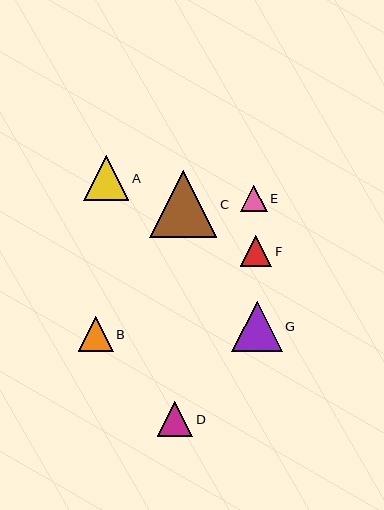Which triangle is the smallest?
Triangle E is the smallest with a size of approximately 27 pixels.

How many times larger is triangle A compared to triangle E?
Triangle A is approximately 1.7 times the size of triangle E.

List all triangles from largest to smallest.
From largest to smallest: C, G, A, D, B, F, E.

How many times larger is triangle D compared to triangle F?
Triangle D is approximately 1.1 times the size of triangle F.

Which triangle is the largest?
Triangle C is the largest with a size of approximately 67 pixels.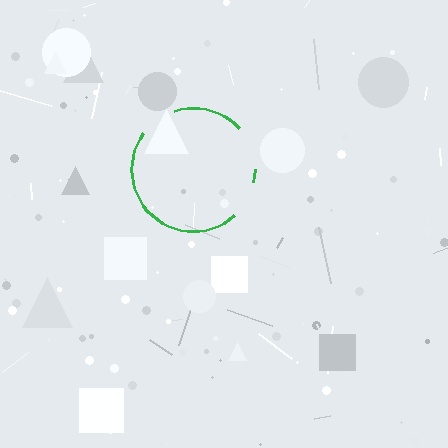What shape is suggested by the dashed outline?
The dashed outline suggests a circle.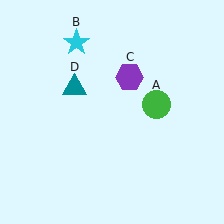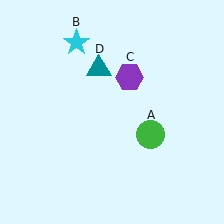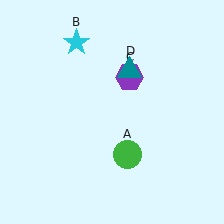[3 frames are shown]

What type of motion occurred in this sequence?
The green circle (object A), teal triangle (object D) rotated clockwise around the center of the scene.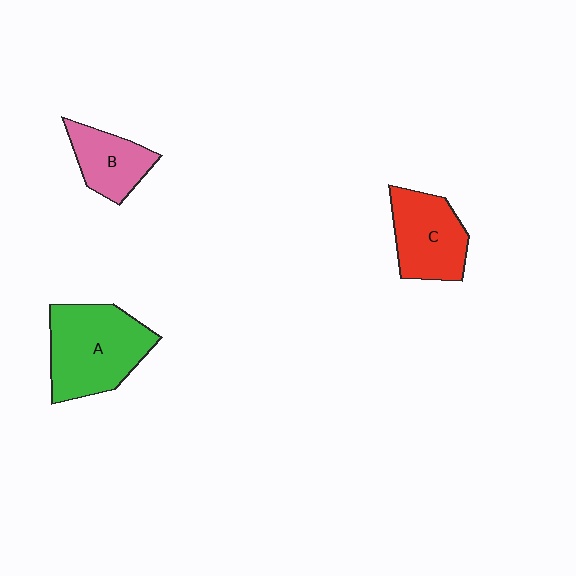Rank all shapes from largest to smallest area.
From largest to smallest: A (green), C (red), B (pink).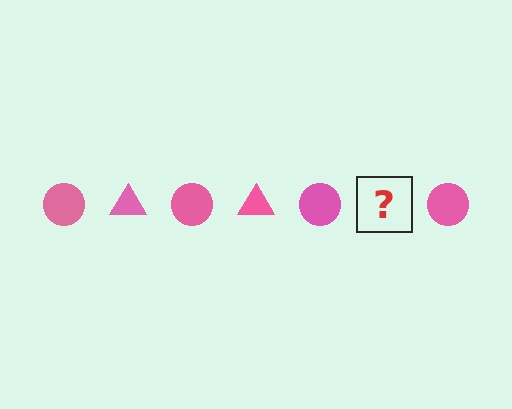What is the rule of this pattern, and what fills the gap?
The rule is that the pattern cycles through circle, triangle shapes in pink. The gap should be filled with a pink triangle.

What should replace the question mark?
The question mark should be replaced with a pink triangle.